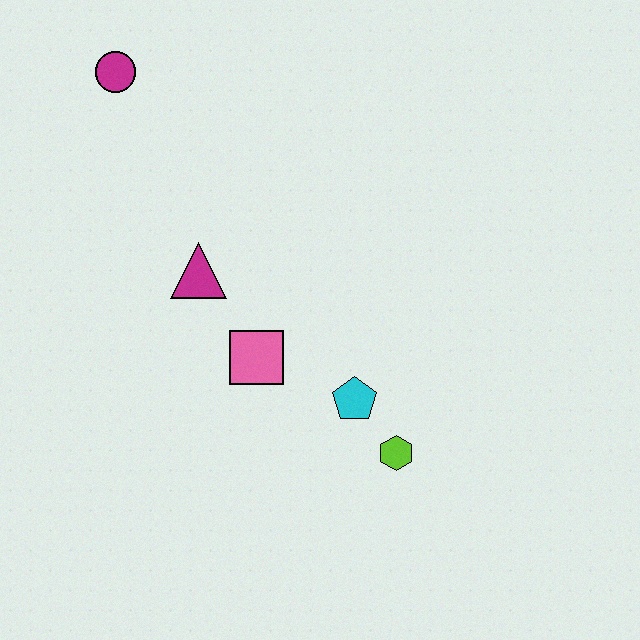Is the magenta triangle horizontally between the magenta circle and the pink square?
Yes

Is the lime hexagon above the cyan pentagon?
No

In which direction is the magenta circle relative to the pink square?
The magenta circle is above the pink square.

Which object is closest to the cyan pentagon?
The lime hexagon is closest to the cyan pentagon.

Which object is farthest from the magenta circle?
The lime hexagon is farthest from the magenta circle.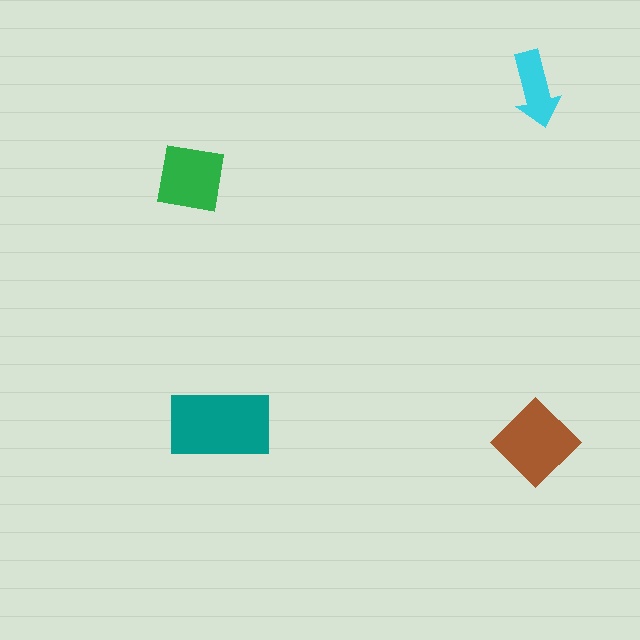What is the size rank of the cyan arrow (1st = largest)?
4th.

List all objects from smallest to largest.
The cyan arrow, the green square, the brown diamond, the teal rectangle.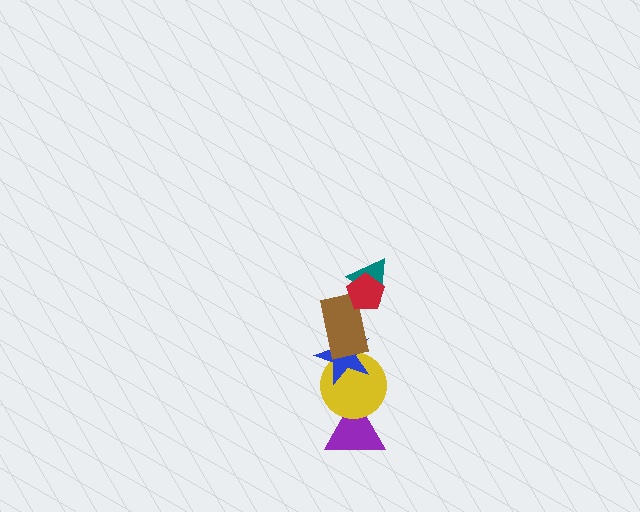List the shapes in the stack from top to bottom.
From top to bottom: the red pentagon, the teal triangle, the brown rectangle, the blue star, the yellow circle, the purple triangle.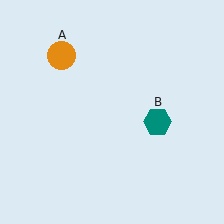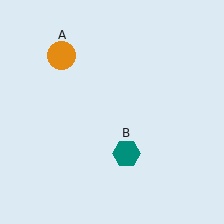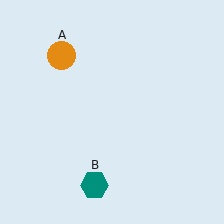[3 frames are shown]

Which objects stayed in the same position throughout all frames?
Orange circle (object A) remained stationary.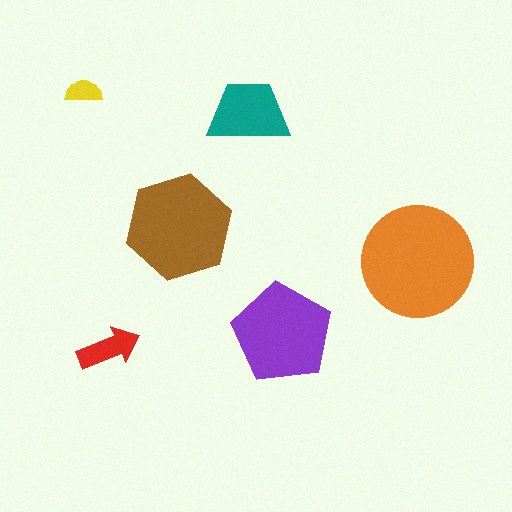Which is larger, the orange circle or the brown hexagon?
The orange circle.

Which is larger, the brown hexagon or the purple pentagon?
The brown hexagon.